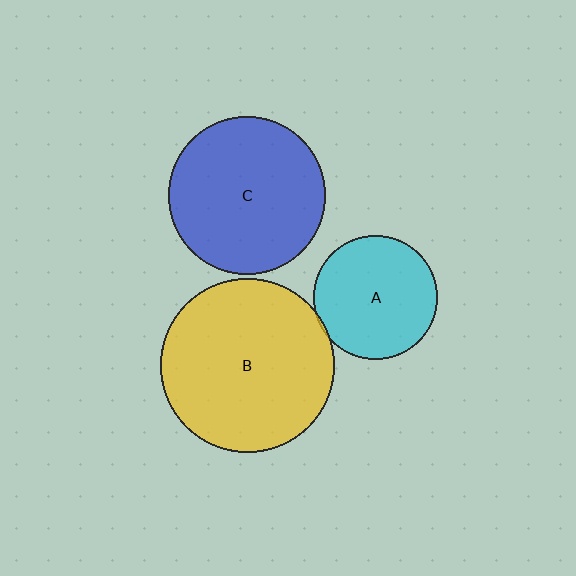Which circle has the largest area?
Circle B (yellow).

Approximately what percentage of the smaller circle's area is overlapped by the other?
Approximately 5%.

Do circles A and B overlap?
Yes.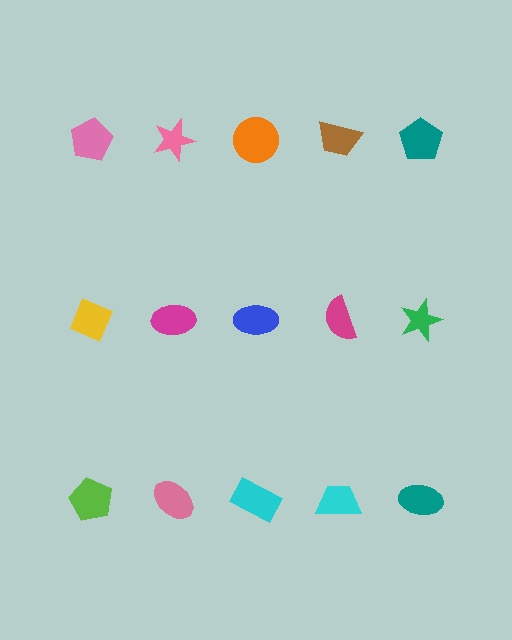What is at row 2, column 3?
A blue ellipse.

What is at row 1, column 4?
A brown trapezoid.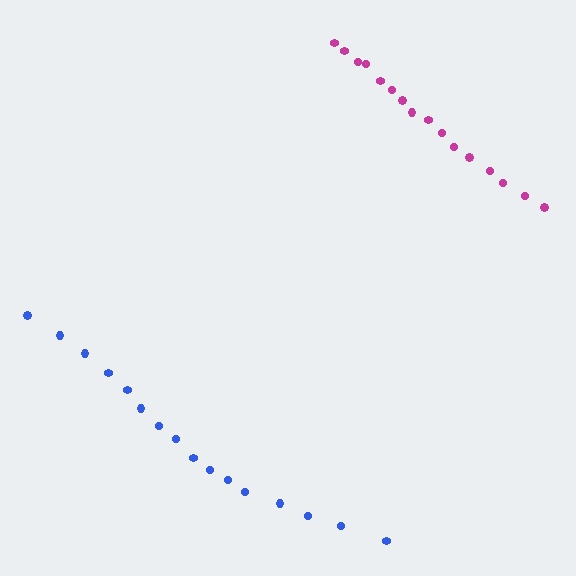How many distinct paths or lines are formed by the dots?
There are 2 distinct paths.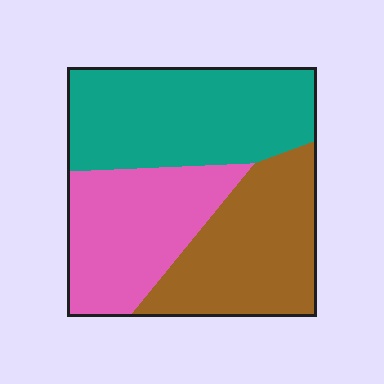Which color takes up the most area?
Teal, at roughly 40%.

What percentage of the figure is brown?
Brown covers 32% of the figure.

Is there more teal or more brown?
Teal.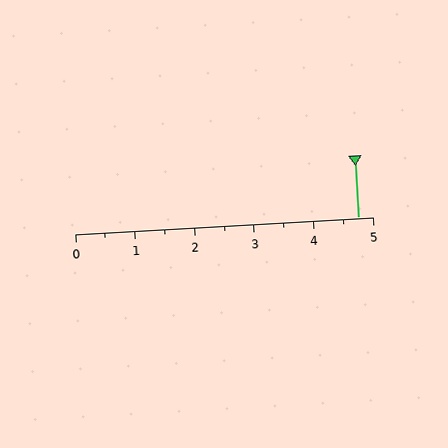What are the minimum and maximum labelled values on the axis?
The axis runs from 0 to 5.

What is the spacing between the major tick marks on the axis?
The major ticks are spaced 1 apart.